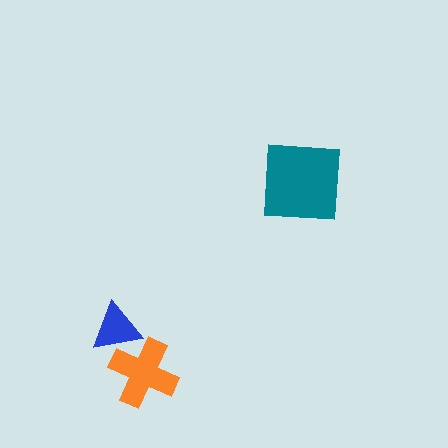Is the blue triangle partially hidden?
Yes, it is partially covered by another shape.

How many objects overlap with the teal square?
0 objects overlap with the teal square.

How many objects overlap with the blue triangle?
1 object overlaps with the blue triangle.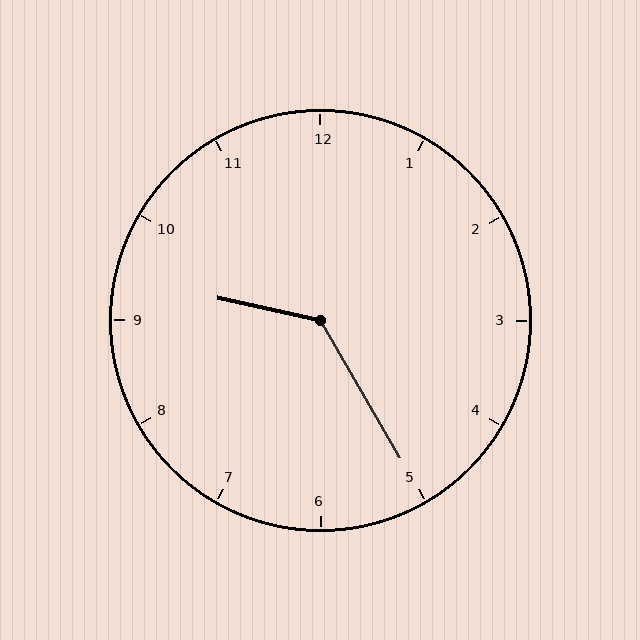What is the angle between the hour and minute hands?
Approximately 132 degrees.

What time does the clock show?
9:25.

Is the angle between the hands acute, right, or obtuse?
It is obtuse.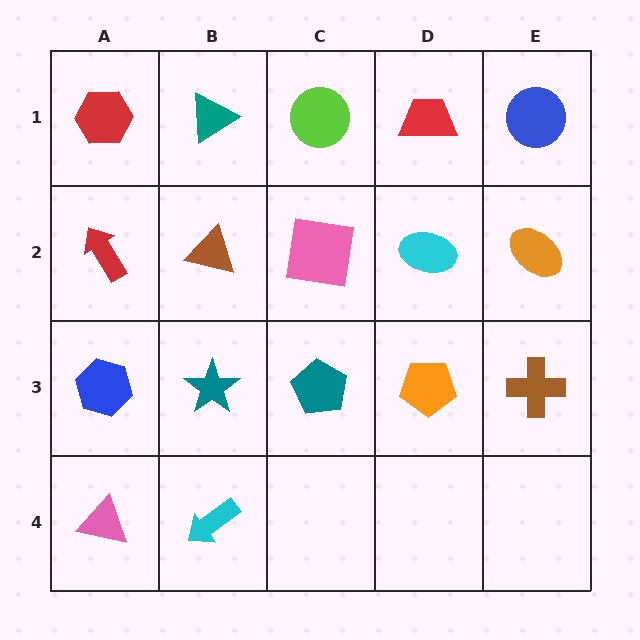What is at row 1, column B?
A teal triangle.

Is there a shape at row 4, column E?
No, that cell is empty.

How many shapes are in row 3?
5 shapes.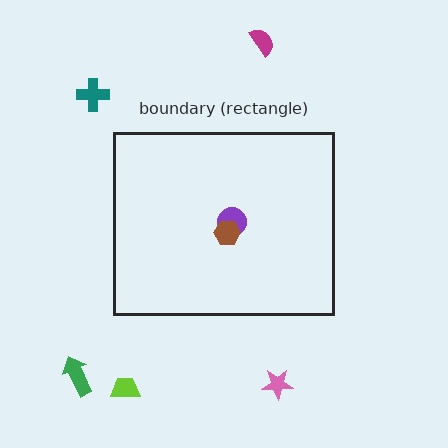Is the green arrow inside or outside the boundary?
Outside.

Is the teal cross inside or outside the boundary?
Outside.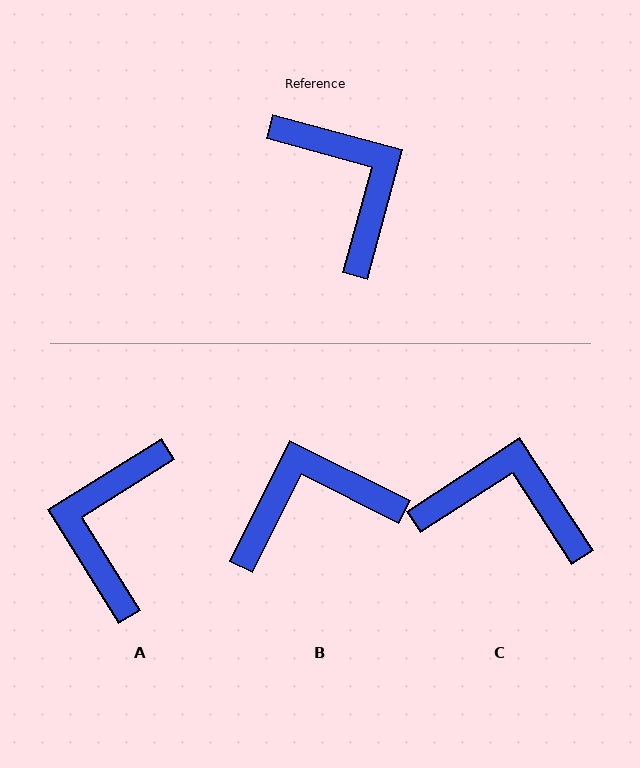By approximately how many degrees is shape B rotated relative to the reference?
Approximately 79 degrees counter-clockwise.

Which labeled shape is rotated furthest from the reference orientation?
A, about 137 degrees away.